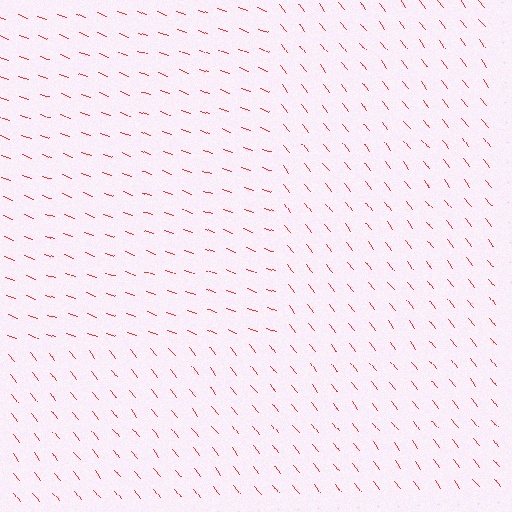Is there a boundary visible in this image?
Yes, there is a texture boundary formed by a change in line orientation.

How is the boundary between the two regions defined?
The boundary is defined purely by a change in line orientation (approximately 32 degrees difference). All lines are the same color and thickness.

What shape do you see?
I see a rectangle.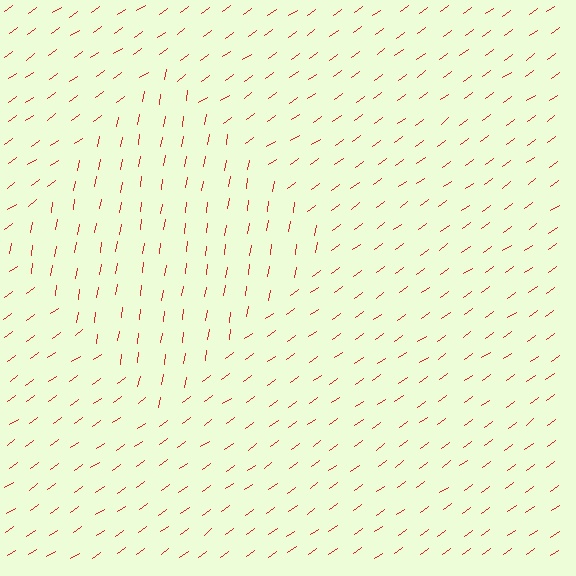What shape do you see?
I see a diamond.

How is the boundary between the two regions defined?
The boundary is defined purely by a change in line orientation (approximately 45 degrees difference). All lines are the same color and thickness.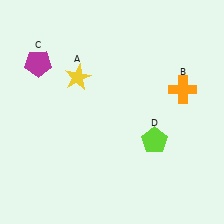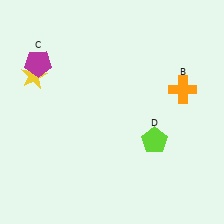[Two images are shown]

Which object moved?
The yellow star (A) moved left.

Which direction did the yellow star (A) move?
The yellow star (A) moved left.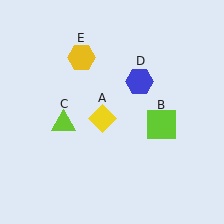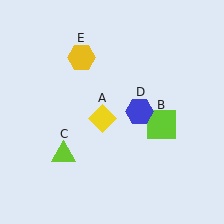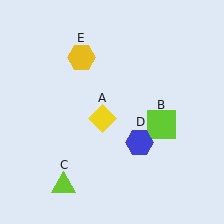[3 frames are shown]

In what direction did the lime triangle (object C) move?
The lime triangle (object C) moved down.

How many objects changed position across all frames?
2 objects changed position: lime triangle (object C), blue hexagon (object D).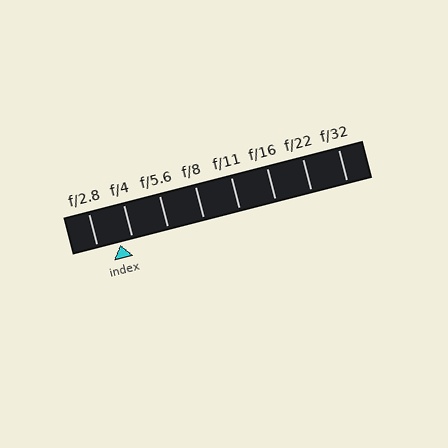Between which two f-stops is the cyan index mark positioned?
The index mark is between f/2.8 and f/4.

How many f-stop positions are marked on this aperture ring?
There are 8 f-stop positions marked.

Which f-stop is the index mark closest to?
The index mark is closest to f/4.